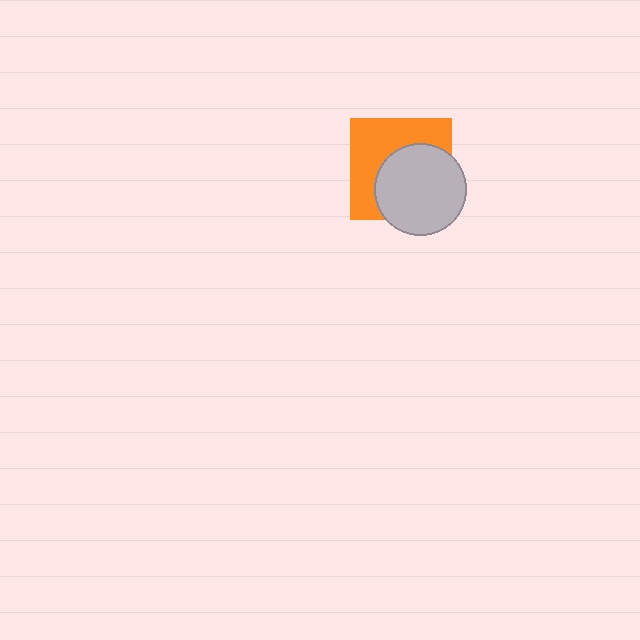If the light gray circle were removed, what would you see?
You would see the complete orange square.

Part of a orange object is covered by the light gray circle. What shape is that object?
It is a square.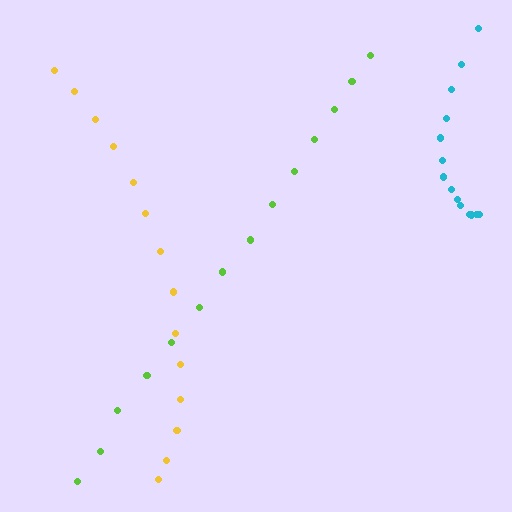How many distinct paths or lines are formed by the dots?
There are 3 distinct paths.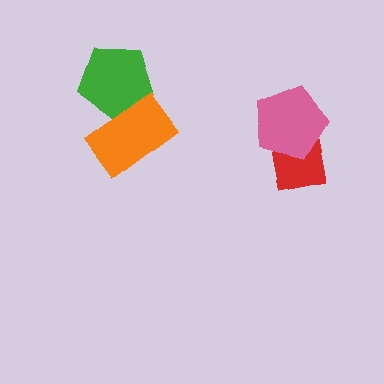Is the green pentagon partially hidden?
Yes, it is partially covered by another shape.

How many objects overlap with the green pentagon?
1 object overlaps with the green pentagon.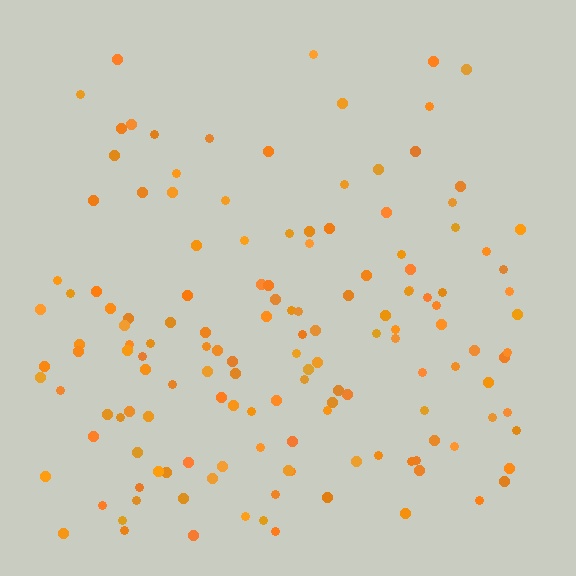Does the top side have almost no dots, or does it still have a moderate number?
Still a moderate number, just noticeably fewer than the bottom.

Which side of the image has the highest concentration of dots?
The bottom.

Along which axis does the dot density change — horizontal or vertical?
Vertical.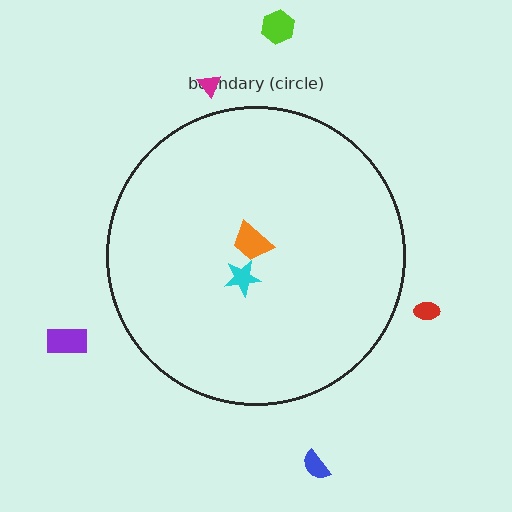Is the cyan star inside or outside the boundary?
Inside.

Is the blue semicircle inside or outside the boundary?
Outside.